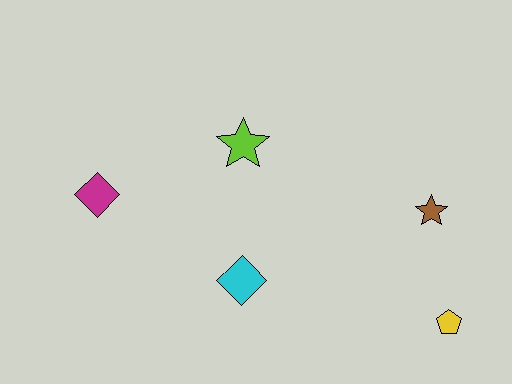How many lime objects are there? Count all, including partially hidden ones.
There is 1 lime object.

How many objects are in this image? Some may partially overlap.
There are 5 objects.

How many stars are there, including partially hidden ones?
There are 2 stars.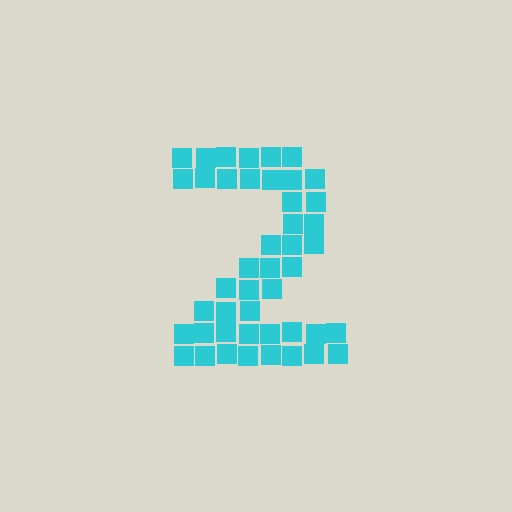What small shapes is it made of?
It is made of small squares.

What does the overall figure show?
The overall figure shows the digit 2.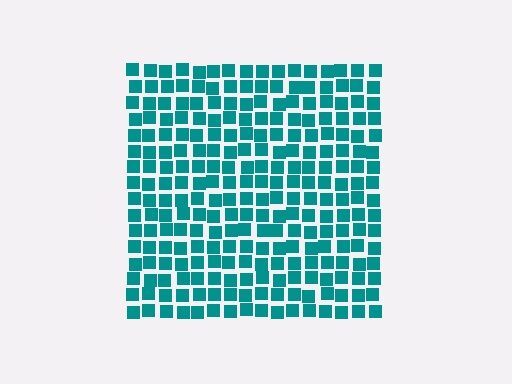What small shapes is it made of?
It is made of small squares.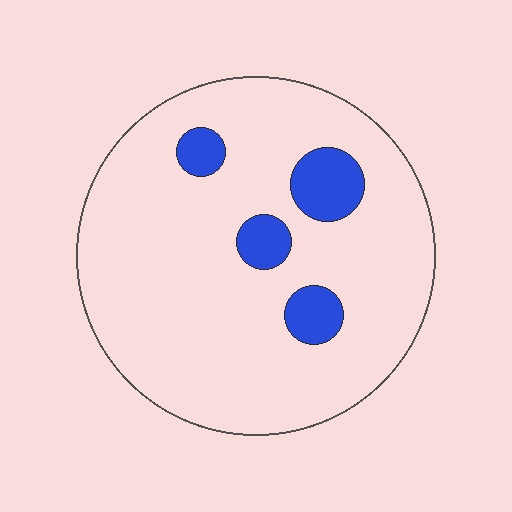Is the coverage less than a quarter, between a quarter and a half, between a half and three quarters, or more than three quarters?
Less than a quarter.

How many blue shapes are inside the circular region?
4.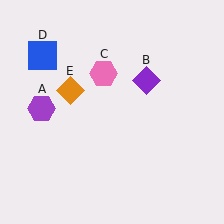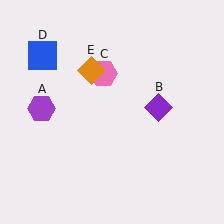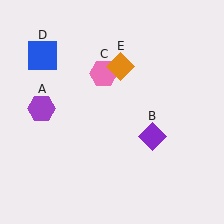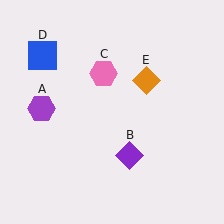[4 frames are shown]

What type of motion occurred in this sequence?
The purple diamond (object B), orange diamond (object E) rotated clockwise around the center of the scene.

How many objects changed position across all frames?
2 objects changed position: purple diamond (object B), orange diamond (object E).